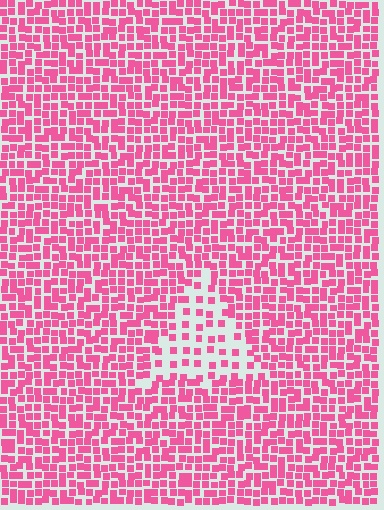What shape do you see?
I see a triangle.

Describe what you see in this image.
The image contains small pink elements arranged at two different densities. A triangle-shaped region is visible where the elements are less densely packed than the surrounding area.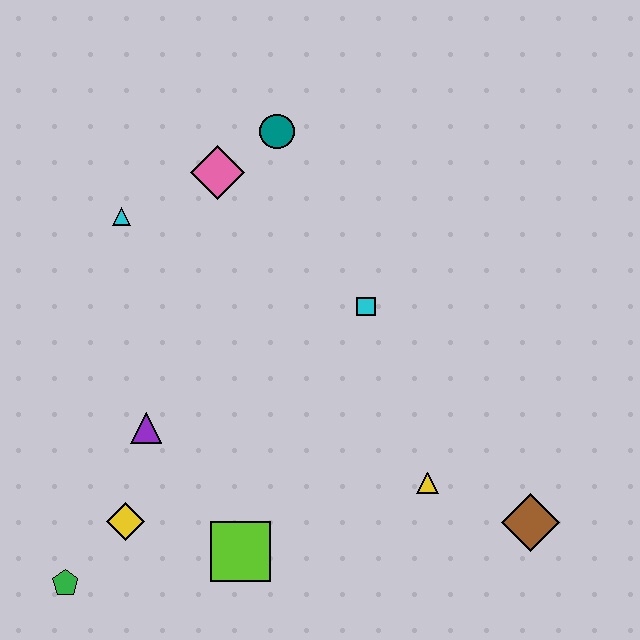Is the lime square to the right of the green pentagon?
Yes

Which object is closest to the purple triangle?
The yellow diamond is closest to the purple triangle.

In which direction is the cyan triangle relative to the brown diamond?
The cyan triangle is to the left of the brown diamond.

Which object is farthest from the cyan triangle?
The brown diamond is farthest from the cyan triangle.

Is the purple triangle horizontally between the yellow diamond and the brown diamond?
Yes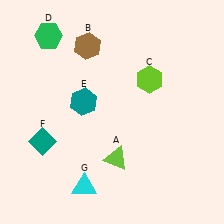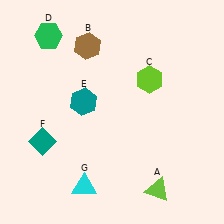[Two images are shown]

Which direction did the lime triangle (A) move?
The lime triangle (A) moved right.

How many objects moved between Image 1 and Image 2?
1 object moved between the two images.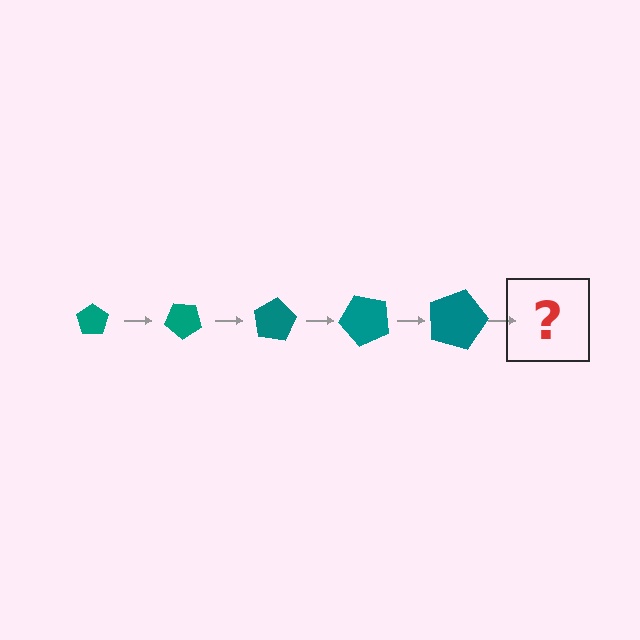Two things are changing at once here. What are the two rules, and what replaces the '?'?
The two rules are that the pentagon grows larger each step and it rotates 40 degrees each step. The '?' should be a pentagon, larger than the previous one and rotated 200 degrees from the start.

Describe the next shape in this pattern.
It should be a pentagon, larger than the previous one and rotated 200 degrees from the start.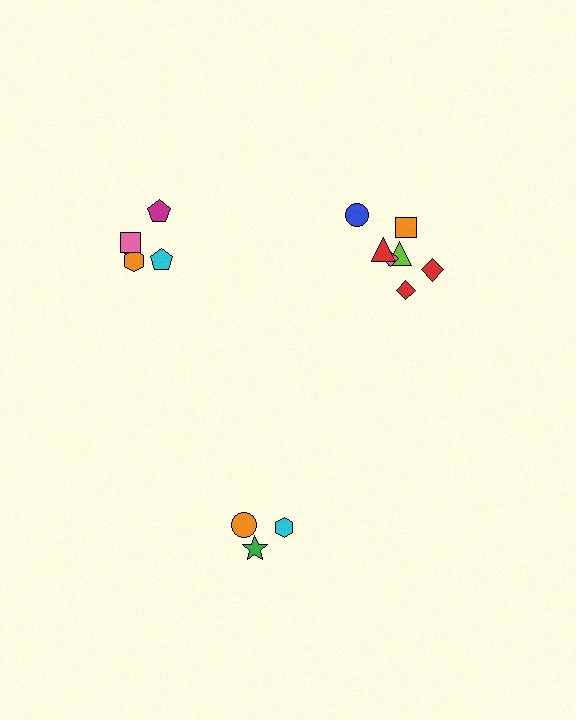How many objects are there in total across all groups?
There are 15 objects.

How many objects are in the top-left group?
There are 5 objects.